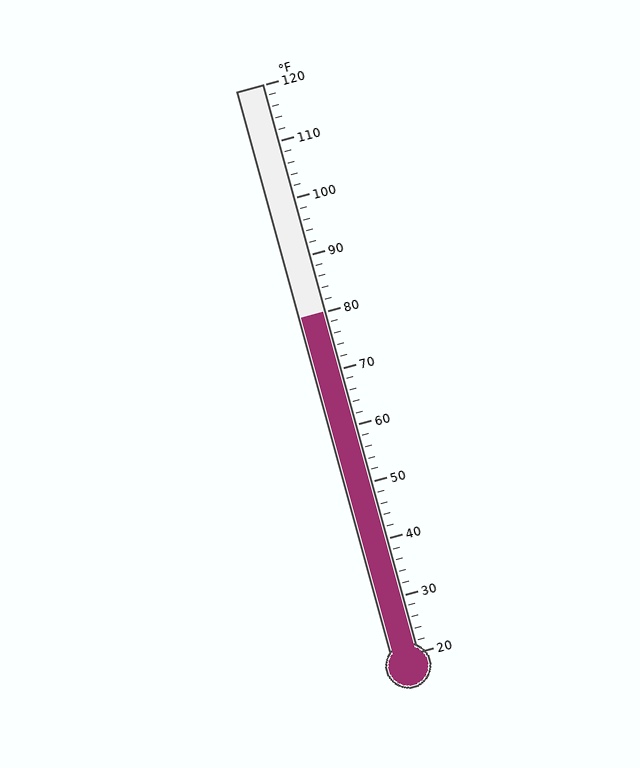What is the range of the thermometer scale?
The thermometer scale ranges from 20°F to 120°F.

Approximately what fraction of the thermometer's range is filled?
The thermometer is filled to approximately 60% of its range.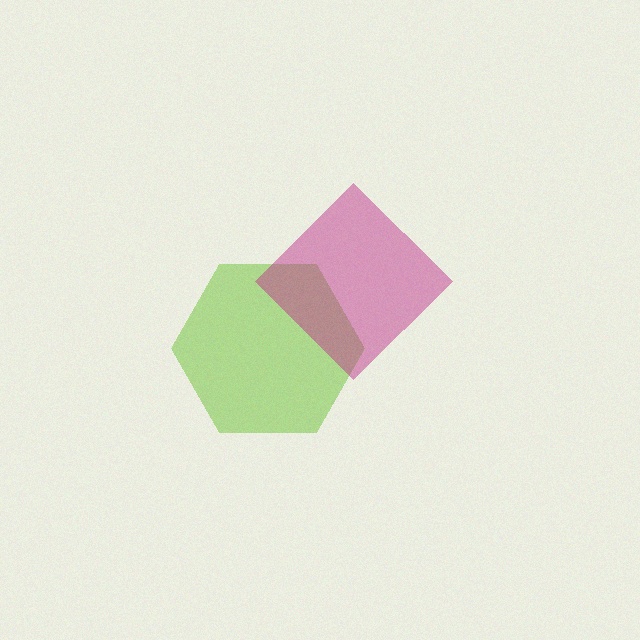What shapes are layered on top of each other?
The layered shapes are: a lime hexagon, a magenta diamond.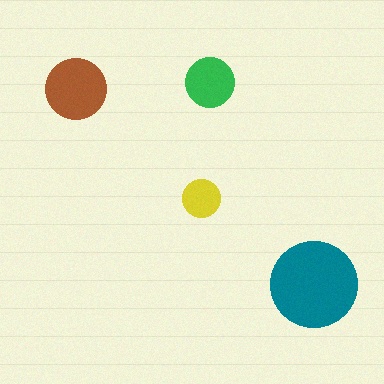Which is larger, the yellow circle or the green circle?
The green one.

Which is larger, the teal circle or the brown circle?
The teal one.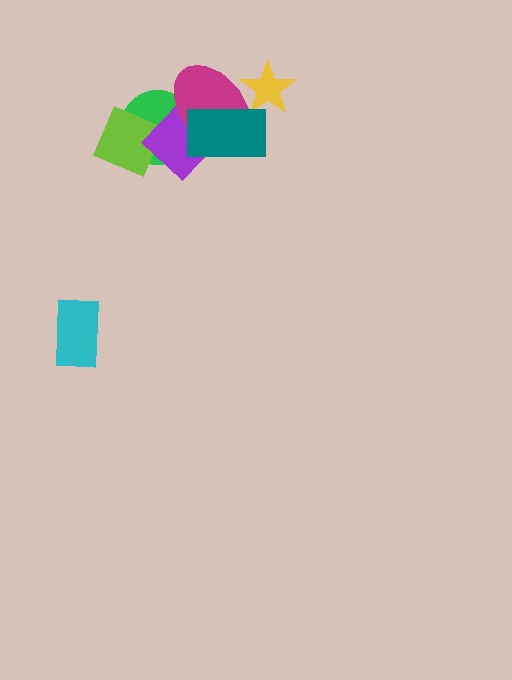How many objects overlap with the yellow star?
2 objects overlap with the yellow star.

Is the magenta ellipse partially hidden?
Yes, it is partially covered by another shape.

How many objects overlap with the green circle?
3 objects overlap with the green circle.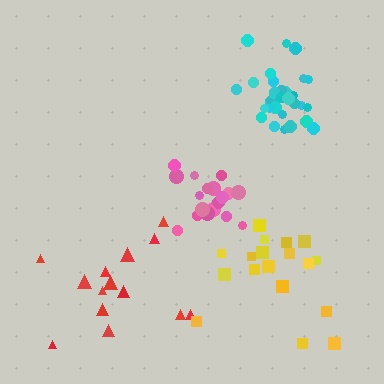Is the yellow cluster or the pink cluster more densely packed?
Pink.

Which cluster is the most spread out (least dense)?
Red.